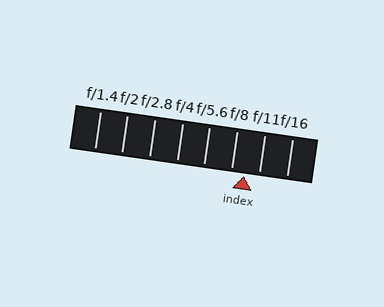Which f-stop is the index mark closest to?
The index mark is closest to f/8.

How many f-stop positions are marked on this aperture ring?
There are 8 f-stop positions marked.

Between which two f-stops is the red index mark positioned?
The index mark is between f/8 and f/11.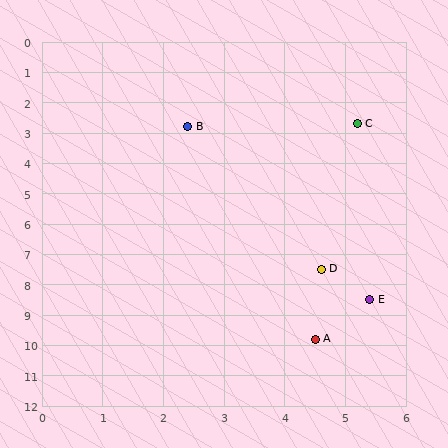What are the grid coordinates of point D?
Point D is at approximately (4.6, 7.5).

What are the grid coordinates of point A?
Point A is at approximately (4.5, 9.8).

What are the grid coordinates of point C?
Point C is at approximately (5.2, 2.7).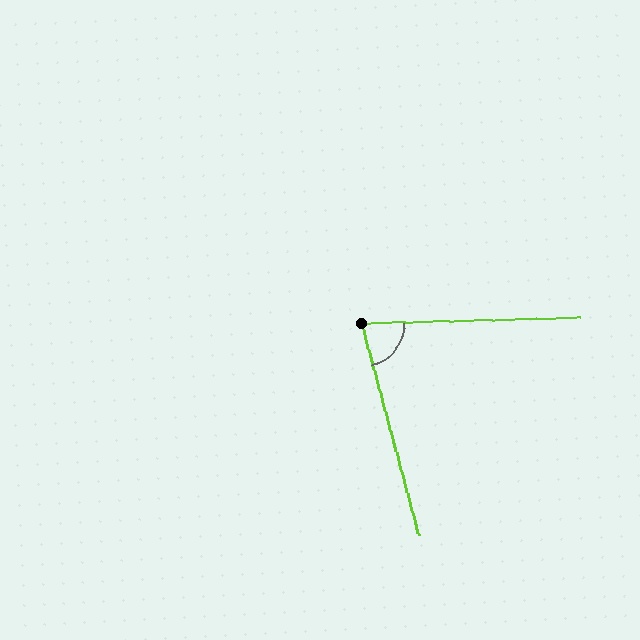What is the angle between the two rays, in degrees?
Approximately 76 degrees.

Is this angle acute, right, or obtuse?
It is acute.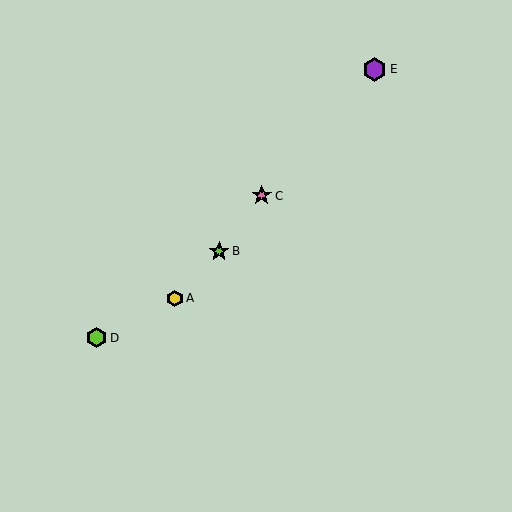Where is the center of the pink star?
The center of the pink star is at (262, 196).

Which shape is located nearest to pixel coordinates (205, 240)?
The lime star (labeled B) at (219, 251) is nearest to that location.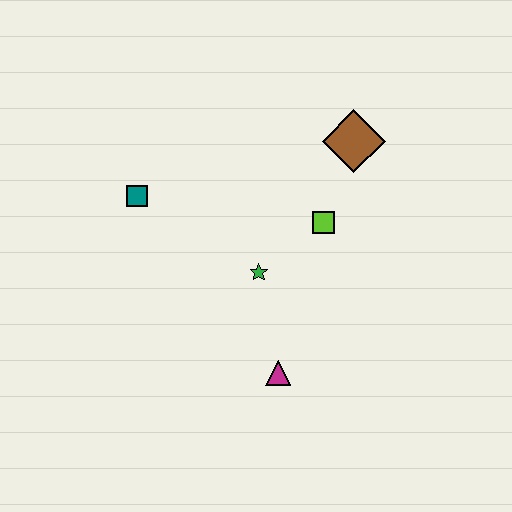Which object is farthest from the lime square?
The teal square is farthest from the lime square.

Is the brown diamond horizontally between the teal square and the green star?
No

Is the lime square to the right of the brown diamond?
No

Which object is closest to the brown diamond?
The lime square is closest to the brown diamond.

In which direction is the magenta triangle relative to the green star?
The magenta triangle is below the green star.